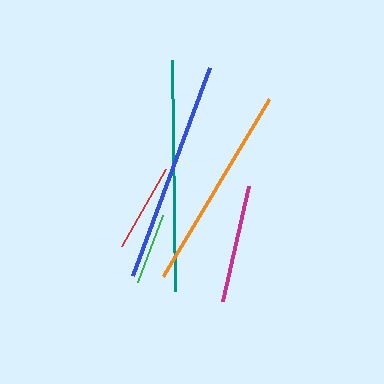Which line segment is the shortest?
The green line is the shortest at approximately 72 pixels.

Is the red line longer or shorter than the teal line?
The teal line is longer than the red line.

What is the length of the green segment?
The green segment is approximately 72 pixels long.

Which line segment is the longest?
The teal line is the longest at approximately 232 pixels.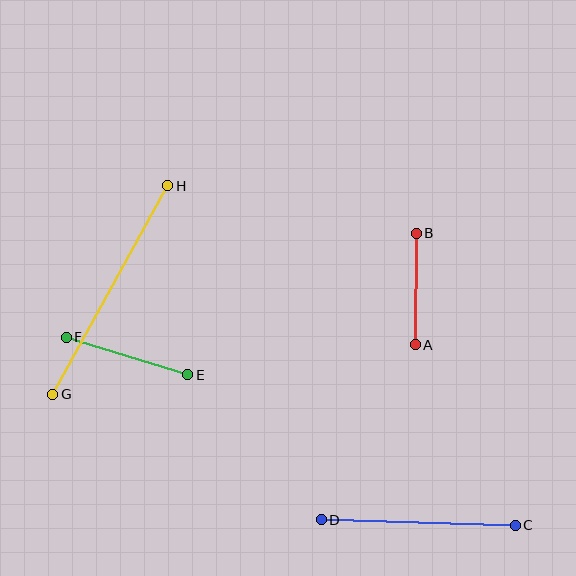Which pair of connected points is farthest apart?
Points G and H are farthest apart.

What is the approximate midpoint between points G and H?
The midpoint is at approximately (110, 290) pixels.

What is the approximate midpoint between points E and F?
The midpoint is at approximately (127, 356) pixels.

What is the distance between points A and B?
The distance is approximately 112 pixels.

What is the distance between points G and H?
The distance is approximately 238 pixels.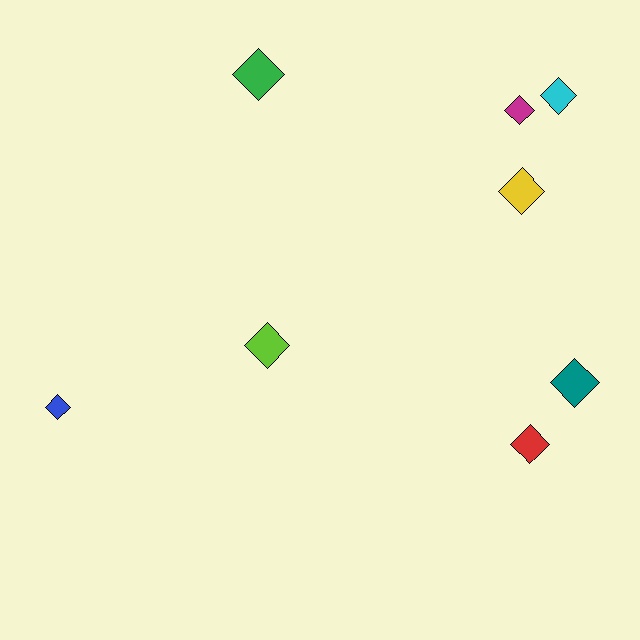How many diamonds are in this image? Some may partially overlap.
There are 8 diamonds.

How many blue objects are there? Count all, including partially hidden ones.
There is 1 blue object.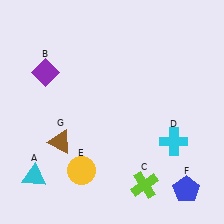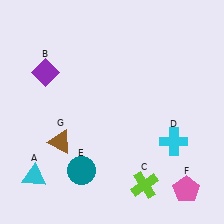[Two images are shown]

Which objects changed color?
E changed from yellow to teal. F changed from blue to pink.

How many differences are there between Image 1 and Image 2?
There are 2 differences between the two images.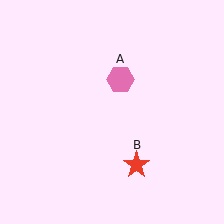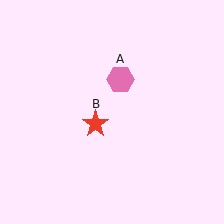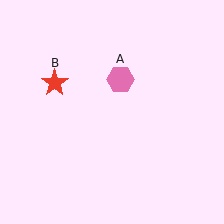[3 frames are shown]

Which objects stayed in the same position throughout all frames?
Pink hexagon (object A) remained stationary.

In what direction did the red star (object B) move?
The red star (object B) moved up and to the left.